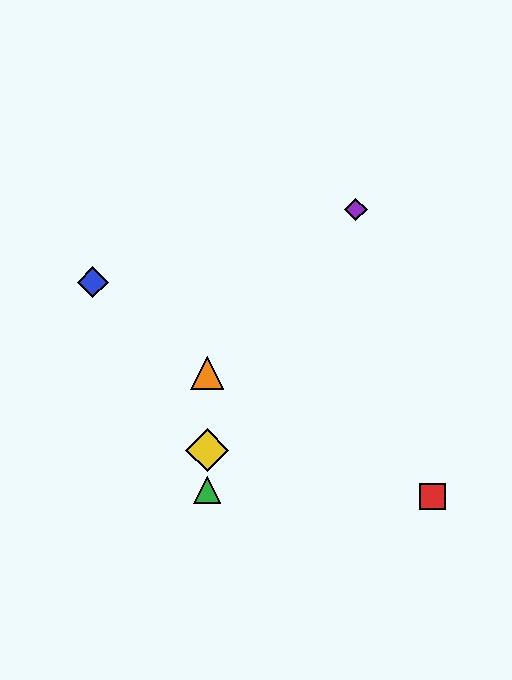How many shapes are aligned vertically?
3 shapes (the green triangle, the yellow diamond, the orange triangle) are aligned vertically.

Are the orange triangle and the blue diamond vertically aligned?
No, the orange triangle is at x≈207 and the blue diamond is at x≈93.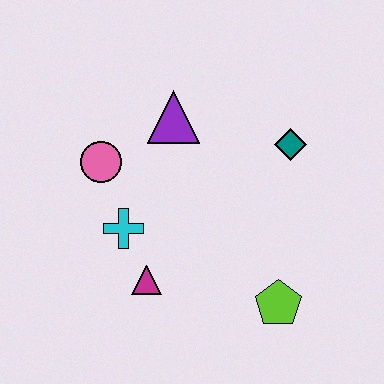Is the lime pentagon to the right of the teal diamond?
No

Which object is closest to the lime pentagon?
The magenta triangle is closest to the lime pentagon.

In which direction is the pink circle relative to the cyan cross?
The pink circle is above the cyan cross.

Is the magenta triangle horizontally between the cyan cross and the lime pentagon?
Yes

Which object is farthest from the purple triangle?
The lime pentagon is farthest from the purple triangle.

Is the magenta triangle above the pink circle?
No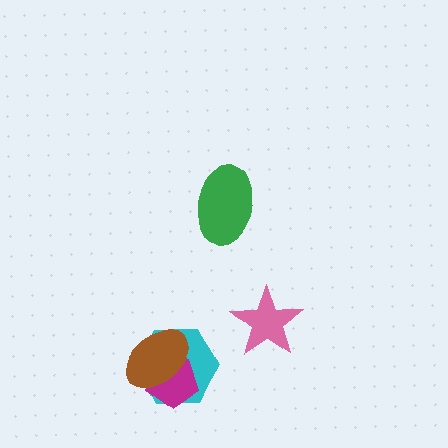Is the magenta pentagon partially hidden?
Yes, it is partially covered by another shape.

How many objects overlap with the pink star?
0 objects overlap with the pink star.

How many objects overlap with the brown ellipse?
2 objects overlap with the brown ellipse.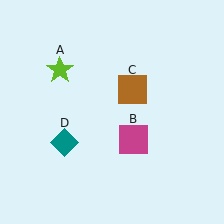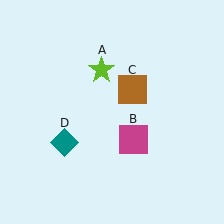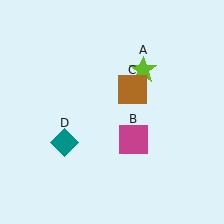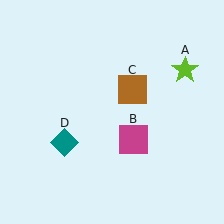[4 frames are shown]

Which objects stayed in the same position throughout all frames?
Magenta square (object B) and brown square (object C) and teal diamond (object D) remained stationary.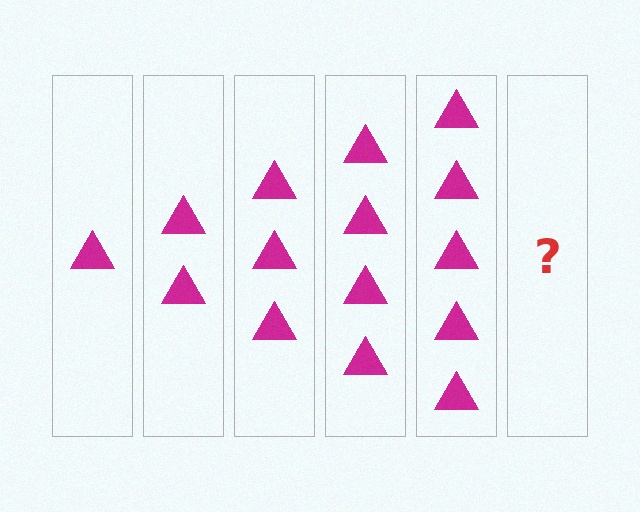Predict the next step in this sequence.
The next step is 6 triangles.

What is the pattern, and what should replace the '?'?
The pattern is that each step adds one more triangle. The '?' should be 6 triangles.